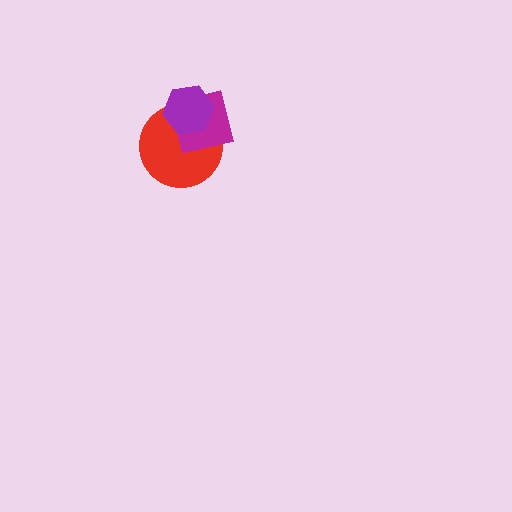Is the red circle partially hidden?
Yes, it is partially covered by another shape.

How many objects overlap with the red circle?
2 objects overlap with the red circle.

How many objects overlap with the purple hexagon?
2 objects overlap with the purple hexagon.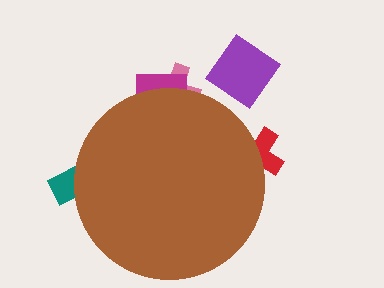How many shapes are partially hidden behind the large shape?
4 shapes are partially hidden.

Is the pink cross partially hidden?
Yes, the pink cross is partially hidden behind the brown circle.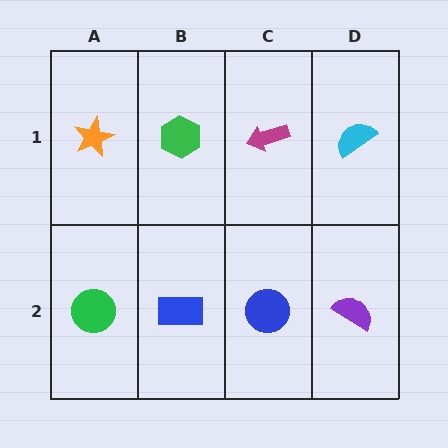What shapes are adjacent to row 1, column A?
A green circle (row 2, column A), a green hexagon (row 1, column B).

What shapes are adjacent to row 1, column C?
A blue circle (row 2, column C), a green hexagon (row 1, column B), a cyan semicircle (row 1, column D).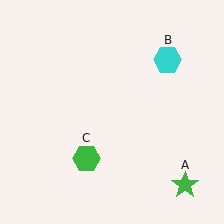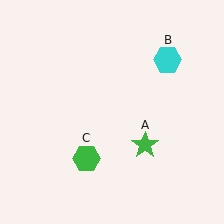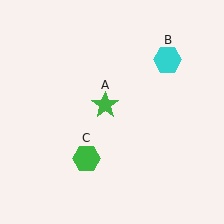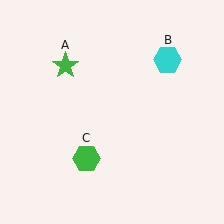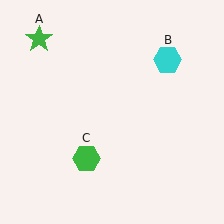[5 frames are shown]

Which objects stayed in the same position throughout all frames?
Cyan hexagon (object B) and green hexagon (object C) remained stationary.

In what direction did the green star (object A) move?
The green star (object A) moved up and to the left.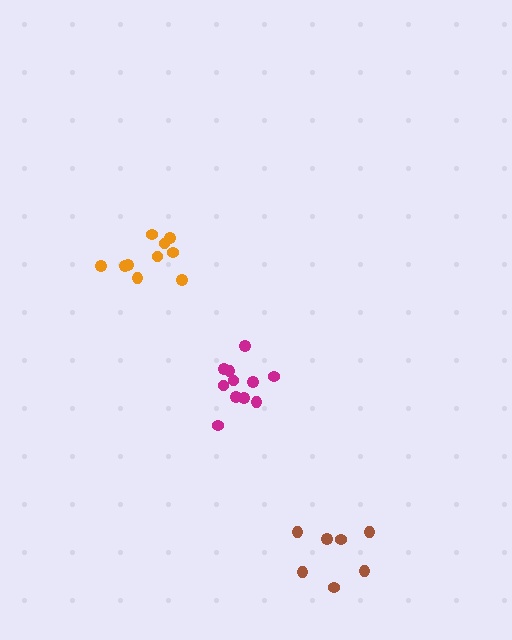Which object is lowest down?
The brown cluster is bottommost.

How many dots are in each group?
Group 1: 11 dots, Group 2: 10 dots, Group 3: 7 dots (28 total).